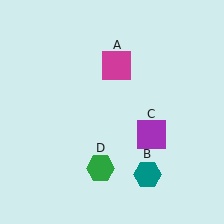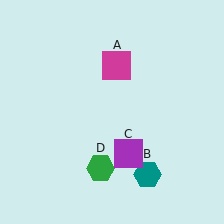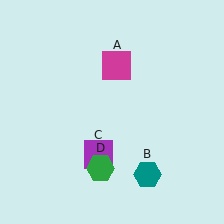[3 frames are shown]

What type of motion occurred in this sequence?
The purple square (object C) rotated clockwise around the center of the scene.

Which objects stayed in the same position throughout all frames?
Magenta square (object A) and teal hexagon (object B) and green hexagon (object D) remained stationary.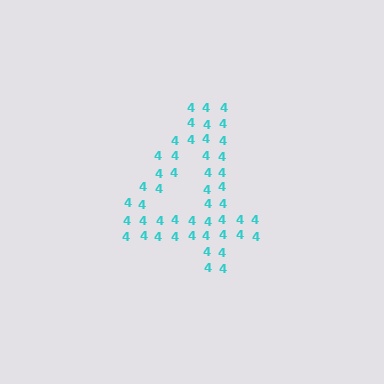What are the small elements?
The small elements are digit 4's.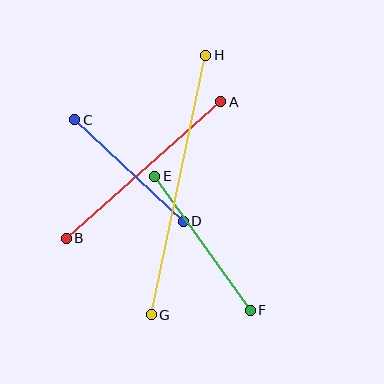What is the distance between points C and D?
The distance is approximately 149 pixels.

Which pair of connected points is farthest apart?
Points G and H are farthest apart.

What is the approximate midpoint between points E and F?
The midpoint is at approximately (203, 243) pixels.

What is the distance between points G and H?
The distance is approximately 265 pixels.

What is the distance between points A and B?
The distance is approximately 206 pixels.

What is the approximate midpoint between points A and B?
The midpoint is at approximately (143, 170) pixels.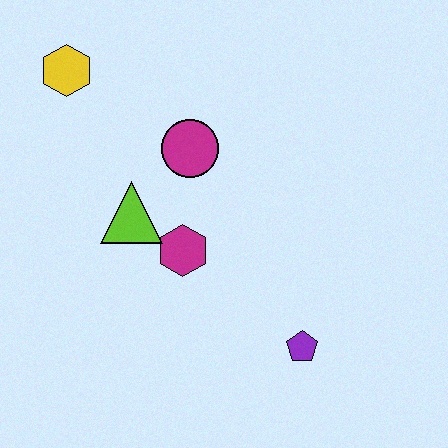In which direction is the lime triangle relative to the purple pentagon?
The lime triangle is to the left of the purple pentagon.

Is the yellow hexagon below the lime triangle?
No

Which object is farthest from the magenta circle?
The purple pentagon is farthest from the magenta circle.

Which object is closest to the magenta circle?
The lime triangle is closest to the magenta circle.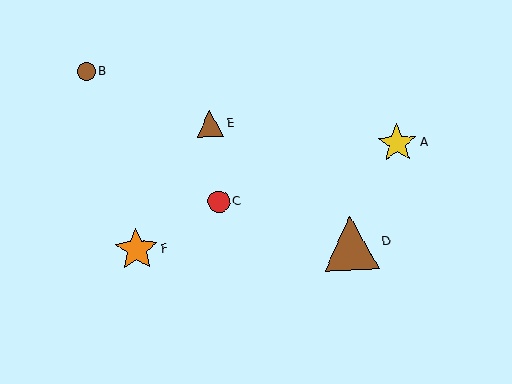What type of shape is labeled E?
Shape E is a brown triangle.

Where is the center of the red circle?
The center of the red circle is at (219, 202).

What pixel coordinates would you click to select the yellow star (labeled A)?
Click at (397, 143) to select the yellow star A.